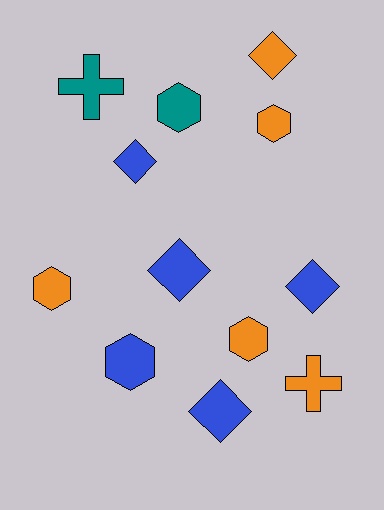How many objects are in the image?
There are 12 objects.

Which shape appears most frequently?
Diamond, with 5 objects.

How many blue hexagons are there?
There is 1 blue hexagon.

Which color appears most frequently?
Blue, with 5 objects.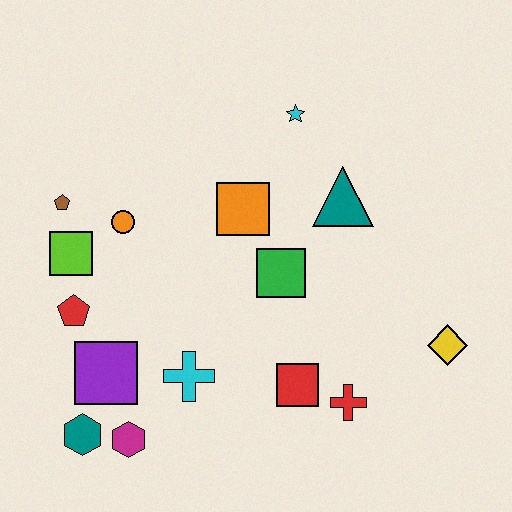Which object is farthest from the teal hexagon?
The cyan star is farthest from the teal hexagon.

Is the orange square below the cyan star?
Yes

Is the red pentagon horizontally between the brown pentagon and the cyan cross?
Yes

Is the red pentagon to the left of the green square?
Yes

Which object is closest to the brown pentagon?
The lime square is closest to the brown pentagon.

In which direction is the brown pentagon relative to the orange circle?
The brown pentagon is to the left of the orange circle.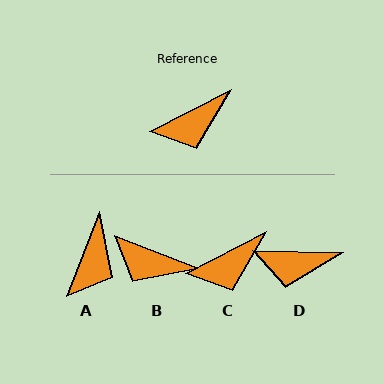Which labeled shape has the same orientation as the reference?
C.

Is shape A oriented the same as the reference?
No, it is off by about 42 degrees.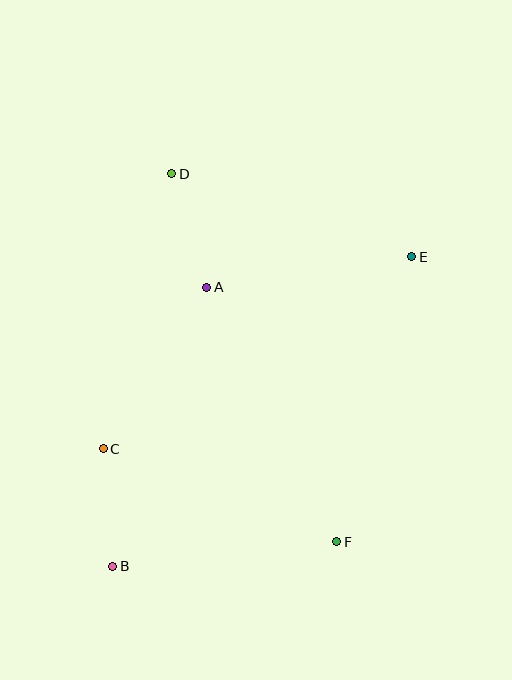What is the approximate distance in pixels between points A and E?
The distance between A and E is approximately 207 pixels.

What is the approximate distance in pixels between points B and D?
The distance between B and D is approximately 397 pixels.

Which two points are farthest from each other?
Points B and E are farthest from each other.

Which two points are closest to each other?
Points B and C are closest to each other.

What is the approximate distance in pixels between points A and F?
The distance between A and F is approximately 286 pixels.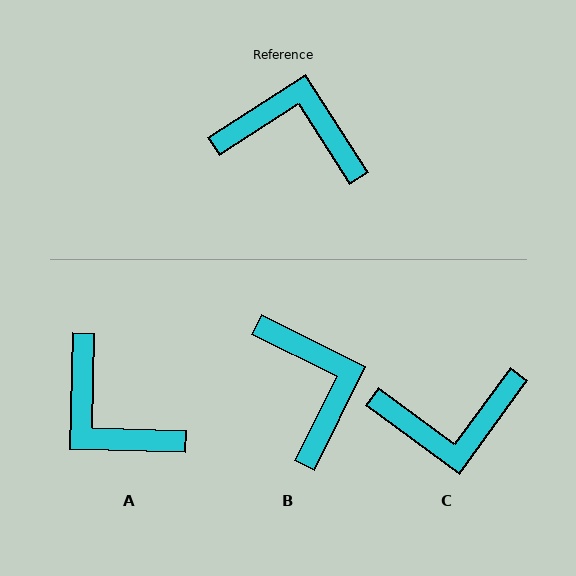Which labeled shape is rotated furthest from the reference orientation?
C, about 159 degrees away.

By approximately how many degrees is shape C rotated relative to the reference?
Approximately 159 degrees clockwise.